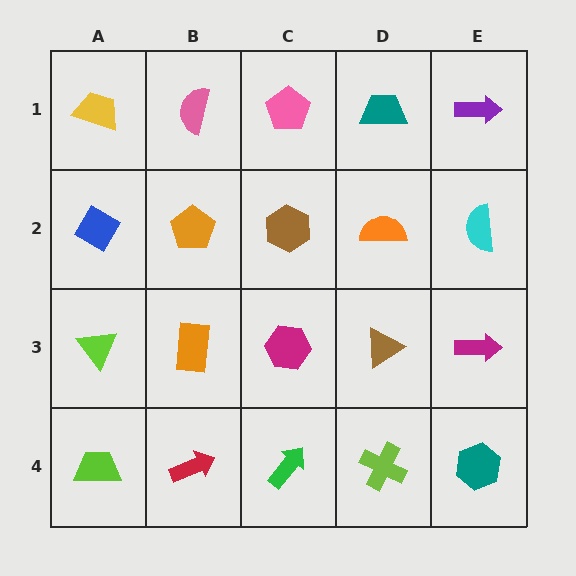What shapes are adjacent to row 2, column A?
A yellow trapezoid (row 1, column A), a lime triangle (row 3, column A), an orange pentagon (row 2, column B).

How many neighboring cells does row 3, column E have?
3.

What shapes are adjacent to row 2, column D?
A teal trapezoid (row 1, column D), a brown triangle (row 3, column D), a brown hexagon (row 2, column C), a cyan semicircle (row 2, column E).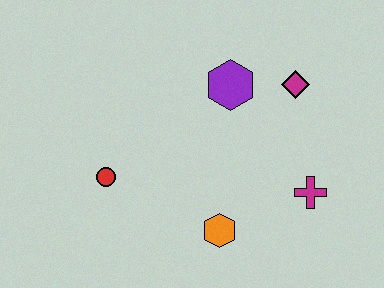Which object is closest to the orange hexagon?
The magenta cross is closest to the orange hexagon.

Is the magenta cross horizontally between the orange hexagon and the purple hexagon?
No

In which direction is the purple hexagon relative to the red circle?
The purple hexagon is to the right of the red circle.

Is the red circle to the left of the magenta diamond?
Yes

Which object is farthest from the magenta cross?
The red circle is farthest from the magenta cross.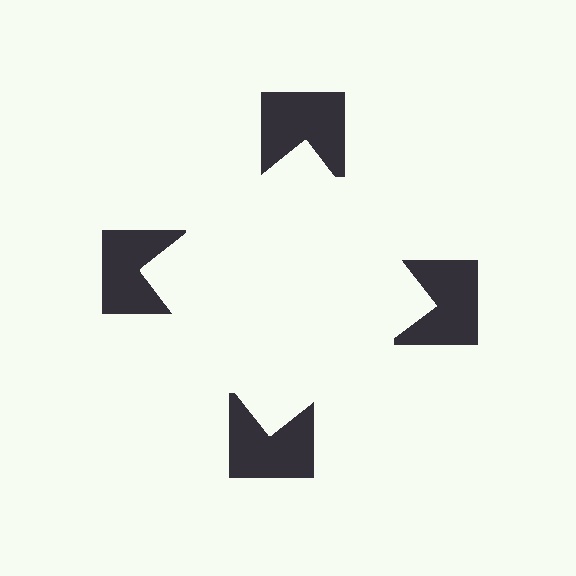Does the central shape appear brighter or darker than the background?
It typically appears slightly brighter than the background, even though no actual brightness change is drawn.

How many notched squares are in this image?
There are 4 — one at each vertex of the illusory square.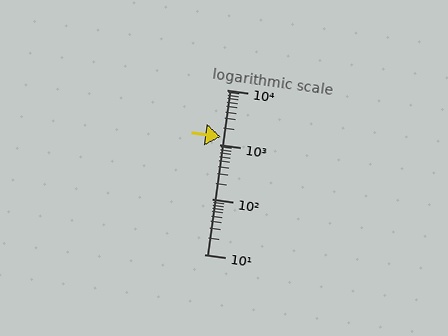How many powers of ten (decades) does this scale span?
The scale spans 3 decades, from 10 to 10000.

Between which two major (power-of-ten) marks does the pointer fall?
The pointer is between 1000 and 10000.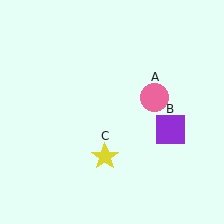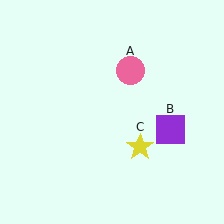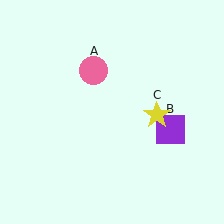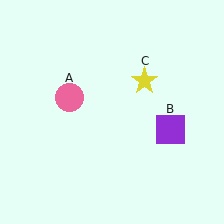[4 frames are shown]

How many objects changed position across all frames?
2 objects changed position: pink circle (object A), yellow star (object C).